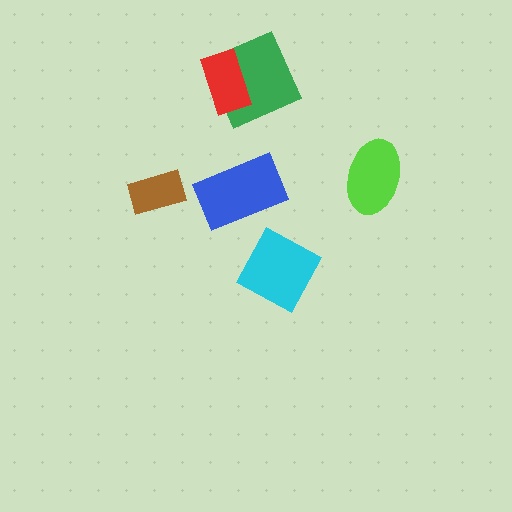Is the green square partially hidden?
Yes, it is partially covered by another shape.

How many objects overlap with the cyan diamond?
0 objects overlap with the cyan diamond.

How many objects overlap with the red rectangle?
1 object overlaps with the red rectangle.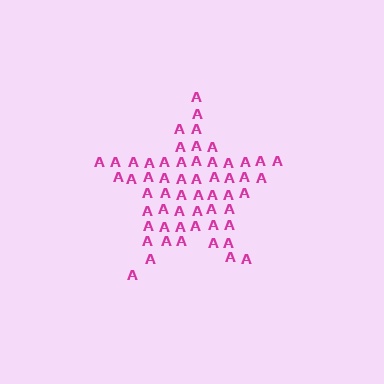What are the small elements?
The small elements are letter A's.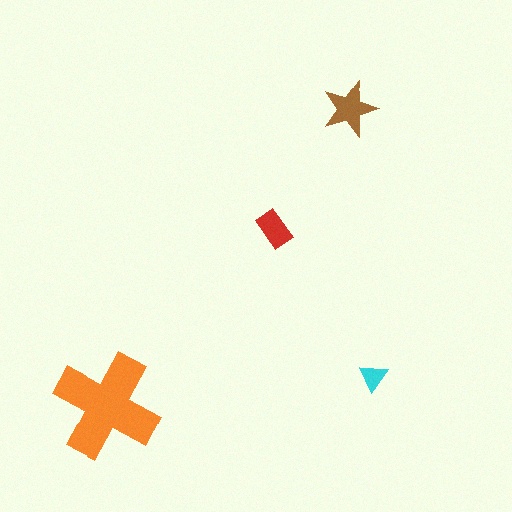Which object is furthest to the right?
The cyan triangle is rightmost.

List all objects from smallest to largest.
The cyan triangle, the red rectangle, the brown star, the orange cross.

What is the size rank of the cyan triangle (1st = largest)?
4th.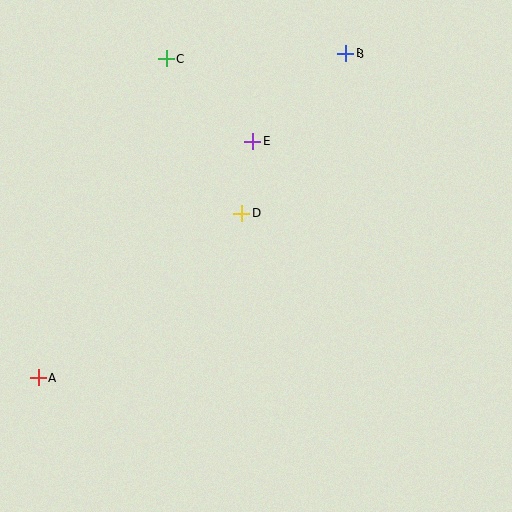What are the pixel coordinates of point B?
Point B is at (346, 53).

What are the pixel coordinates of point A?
Point A is at (39, 378).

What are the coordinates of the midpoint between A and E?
The midpoint between A and E is at (146, 260).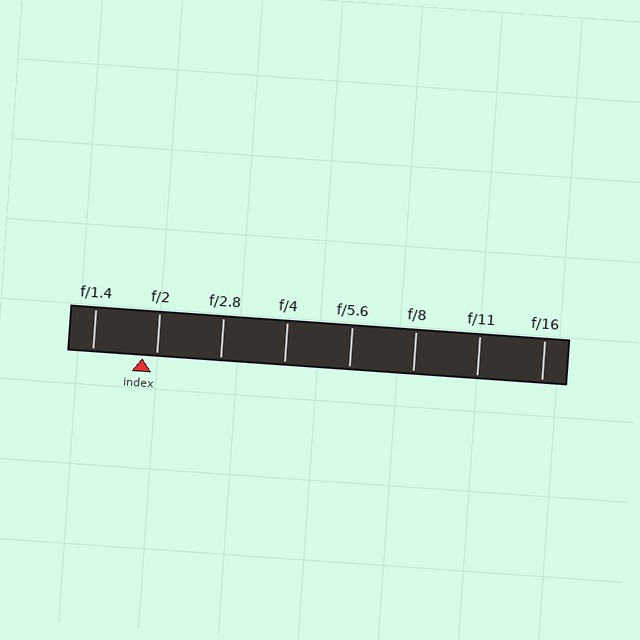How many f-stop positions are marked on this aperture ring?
There are 8 f-stop positions marked.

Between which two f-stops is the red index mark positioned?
The index mark is between f/1.4 and f/2.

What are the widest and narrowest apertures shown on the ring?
The widest aperture shown is f/1.4 and the narrowest is f/16.